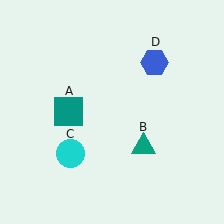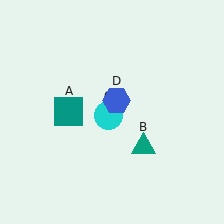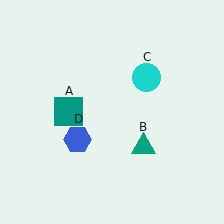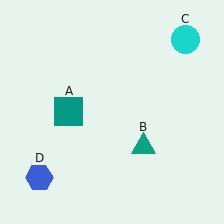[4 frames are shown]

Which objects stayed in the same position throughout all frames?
Teal square (object A) and teal triangle (object B) remained stationary.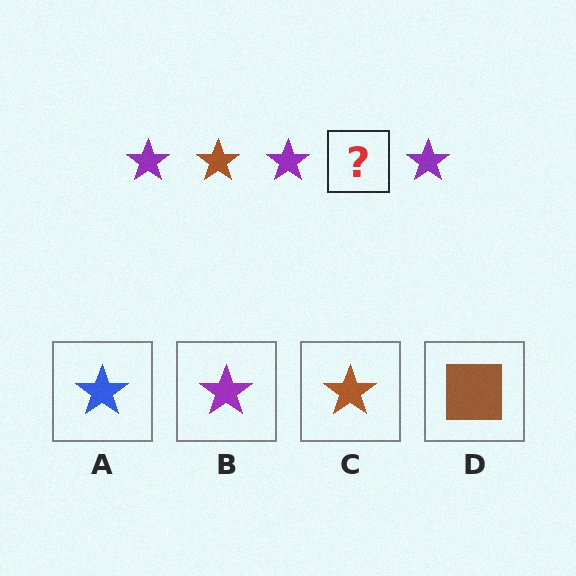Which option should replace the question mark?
Option C.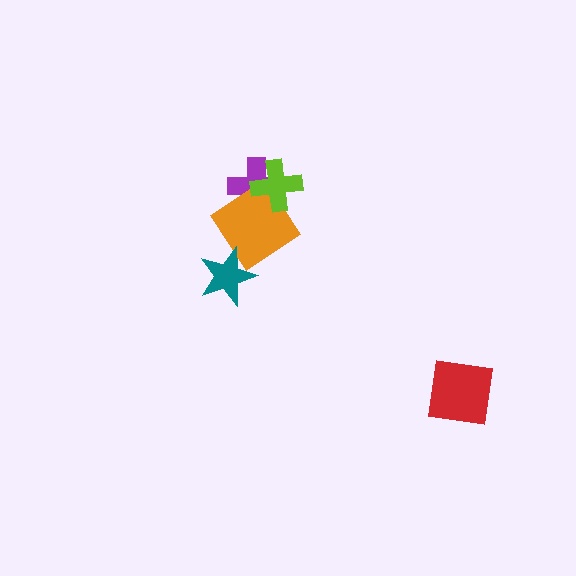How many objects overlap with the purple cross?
2 objects overlap with the purple cross.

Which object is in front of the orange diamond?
The lime cross is in front of the orange diamond.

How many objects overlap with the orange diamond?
2 objects overlap with the orange diamond.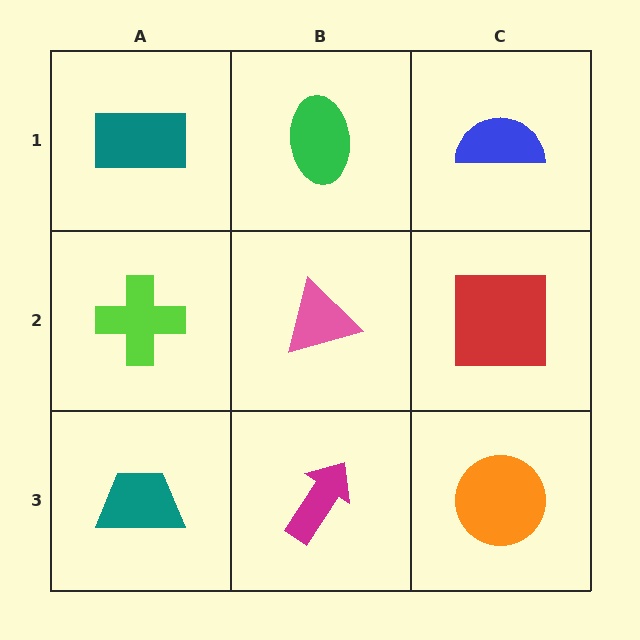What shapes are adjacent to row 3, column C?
A red square (row 2, column C), a magenta arrow (row 3, column B).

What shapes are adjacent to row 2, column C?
A blue semicircle (row 1, column C), an orange circle (row 3, column C), a pink triangle (row 2, column B).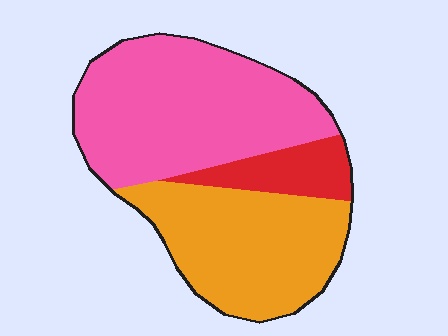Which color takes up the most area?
Pink, at roughly 50%.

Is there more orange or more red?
Orange.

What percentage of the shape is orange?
Orange covers about 40% of the shape.